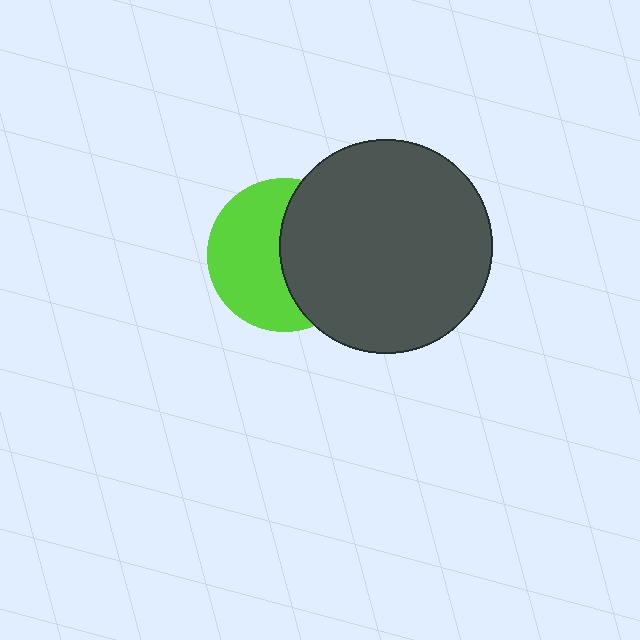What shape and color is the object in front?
The object in front is a dark gray circle.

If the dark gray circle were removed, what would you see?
You would see the complete lime circle.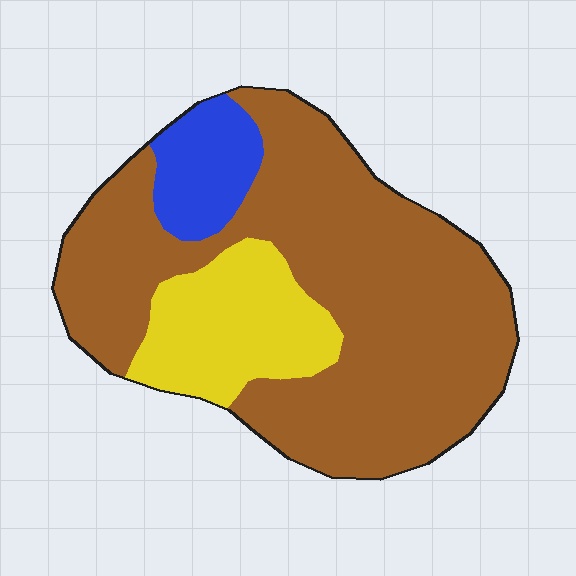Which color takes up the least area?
Blue, at roughly 10%.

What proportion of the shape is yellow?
Yellow takes up between a sixth and a third of the shape.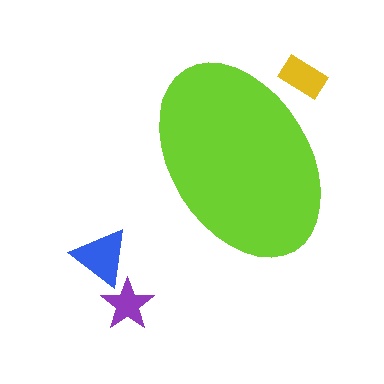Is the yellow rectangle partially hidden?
Yes, the yellow rectangle is partially hidden behind the lime ellipse.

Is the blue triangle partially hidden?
No, the blue triangle is fully visible.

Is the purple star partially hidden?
No, the purple star is fully visible.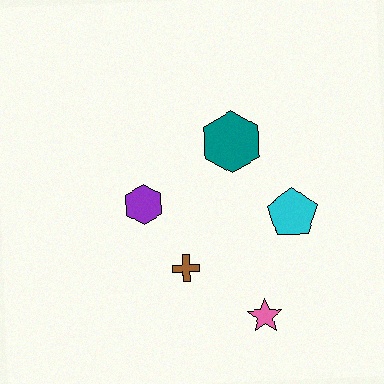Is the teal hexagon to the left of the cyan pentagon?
Yes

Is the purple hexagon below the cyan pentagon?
No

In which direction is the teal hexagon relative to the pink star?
The teal hexagon is above the pink star.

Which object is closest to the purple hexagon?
The brown cross is closest to the purple hexagon.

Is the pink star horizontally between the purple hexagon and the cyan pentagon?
Yes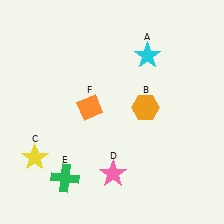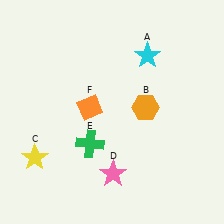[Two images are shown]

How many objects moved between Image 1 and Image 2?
1 object moved between the two images.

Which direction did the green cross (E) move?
The green cross (E) moved up.